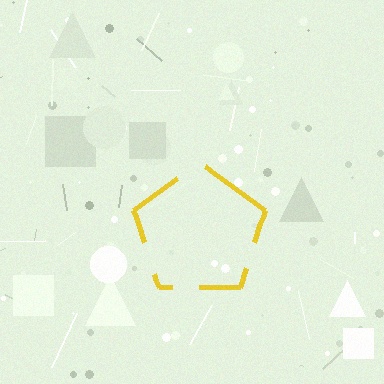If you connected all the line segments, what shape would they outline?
They would outline a pentagon.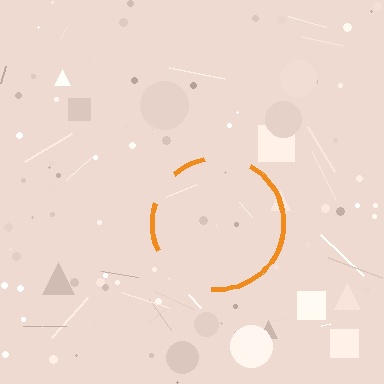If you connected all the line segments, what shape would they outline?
They would outline a circle.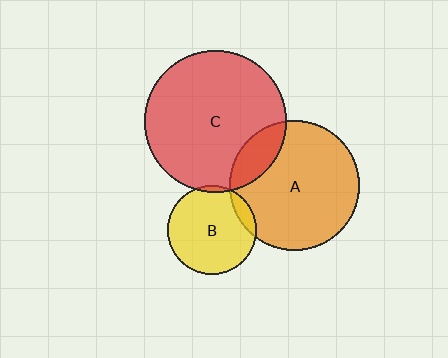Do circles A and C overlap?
Yes.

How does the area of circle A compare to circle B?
Approximately 2.1 times.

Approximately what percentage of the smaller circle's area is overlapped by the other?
Approximately 15%.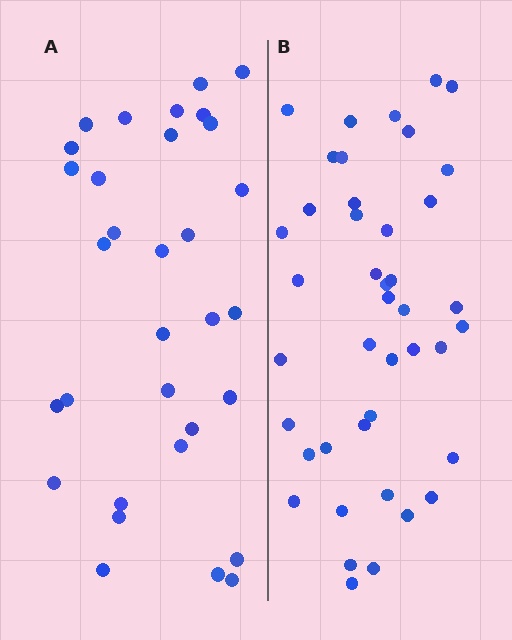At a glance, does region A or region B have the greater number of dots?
Region B (the right region) has more dots.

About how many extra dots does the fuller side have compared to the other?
Region B has roughly 10 or so more dots than region A.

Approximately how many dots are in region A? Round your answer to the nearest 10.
About 30 dots. (The exact count is 32, which rounds to 30.)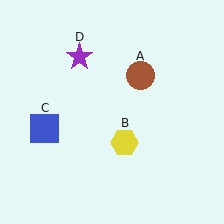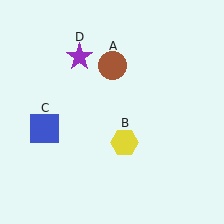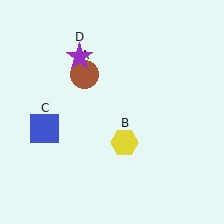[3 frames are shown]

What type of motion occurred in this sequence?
The brown circle (object A) rotated counterclockwise around the center of the scene.